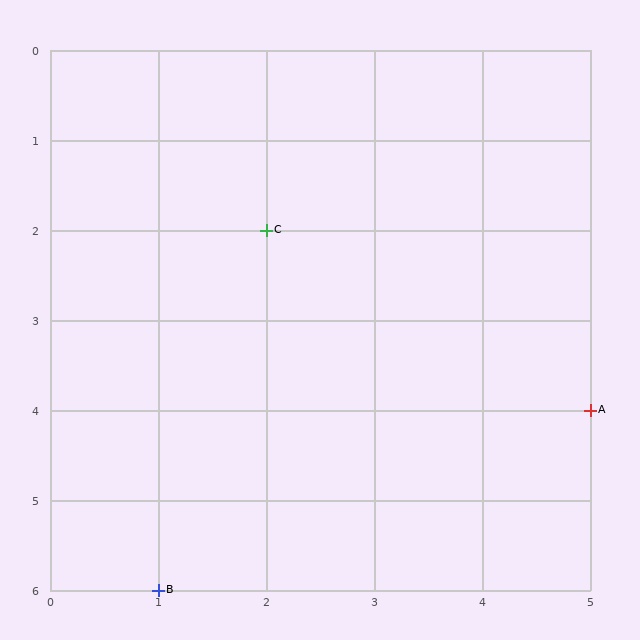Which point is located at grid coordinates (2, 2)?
Point C is at (2, 2).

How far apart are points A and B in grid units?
Points A and B are 4 columns and 2 rows apart (about 4.5 grid units diagonally).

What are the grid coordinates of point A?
Point A is at grid coordinates (5, 4).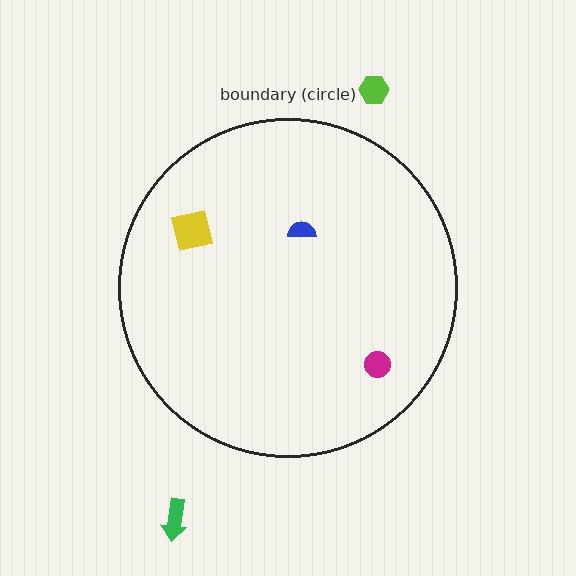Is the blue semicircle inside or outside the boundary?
Inside.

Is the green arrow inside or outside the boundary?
Outside.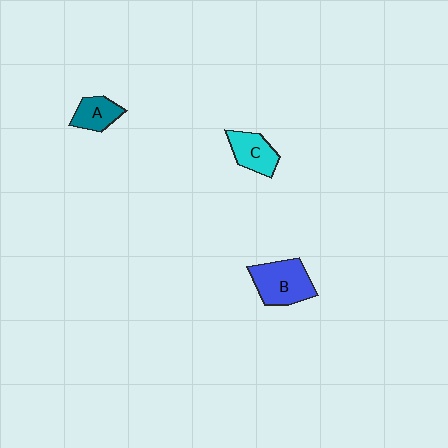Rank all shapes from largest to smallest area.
From largest to smallest: B (blue), C (cyan), A (teal).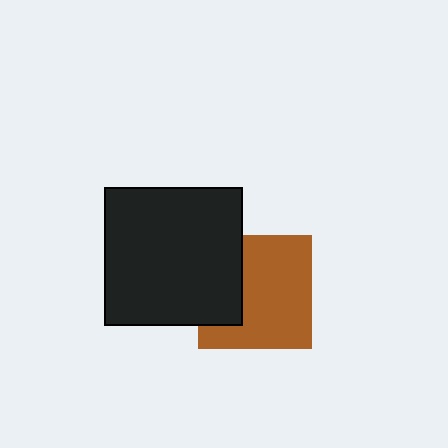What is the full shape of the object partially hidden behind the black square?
The partially hidden object is a brown square.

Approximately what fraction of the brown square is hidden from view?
Roughly 32% of the brown square is hidden behind the black square.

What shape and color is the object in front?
The object in front is a black square.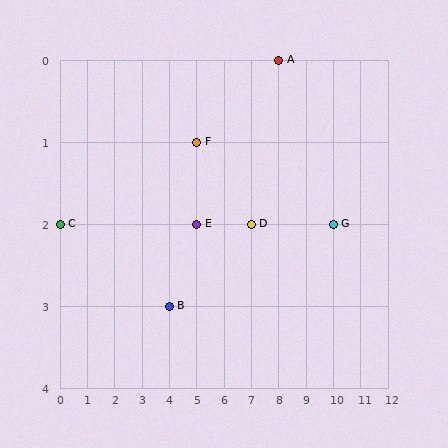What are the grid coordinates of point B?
Point B is at grid coordinates (4, 3).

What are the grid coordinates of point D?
Point D is at grid coordinates (7, 2).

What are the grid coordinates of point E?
Point E is at grid coordinates (5, 2).